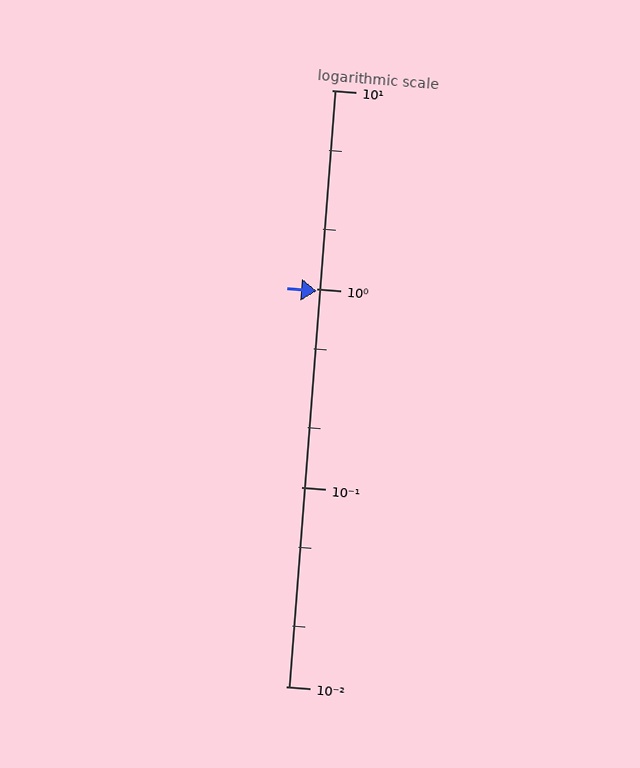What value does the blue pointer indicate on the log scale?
The pointer indicates approximately 0.97.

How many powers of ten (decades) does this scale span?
The scale spans 3 decades, from 0.01 to 10.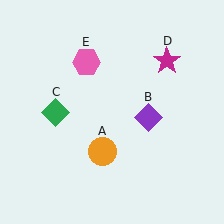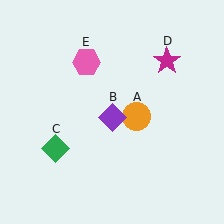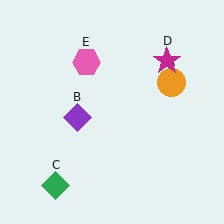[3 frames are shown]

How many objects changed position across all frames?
3 objects changed position: orange circle (object A), purple diamond (object B), green diamond (object C).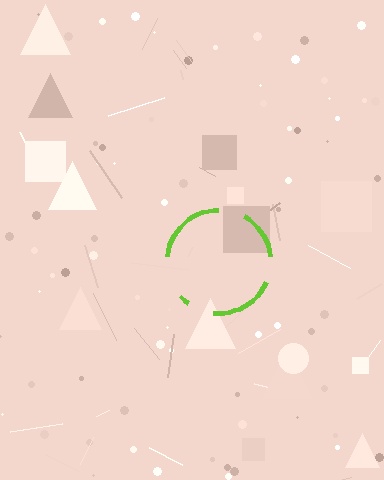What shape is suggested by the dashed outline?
The dashed outline suggests a circle.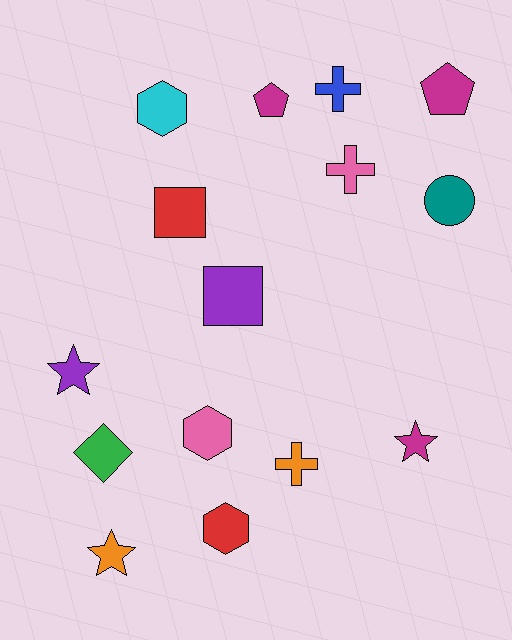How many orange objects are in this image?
There are 2 orange objects.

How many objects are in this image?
There are 15 objects.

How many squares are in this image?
There are 2 squares.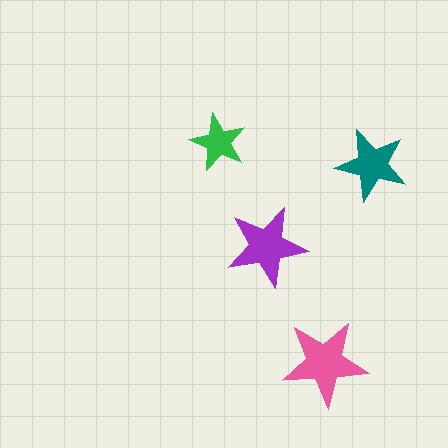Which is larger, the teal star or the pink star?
The pink one.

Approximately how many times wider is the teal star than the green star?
About 1.5 times wider.